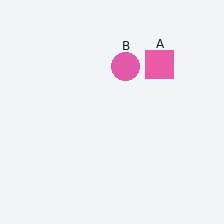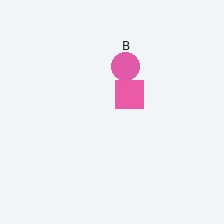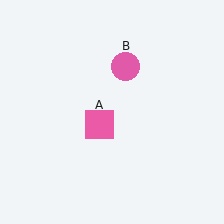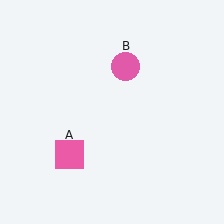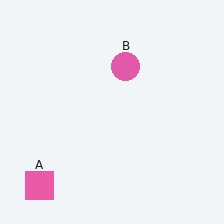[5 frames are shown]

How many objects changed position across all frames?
1 object changed position: pink square (object A).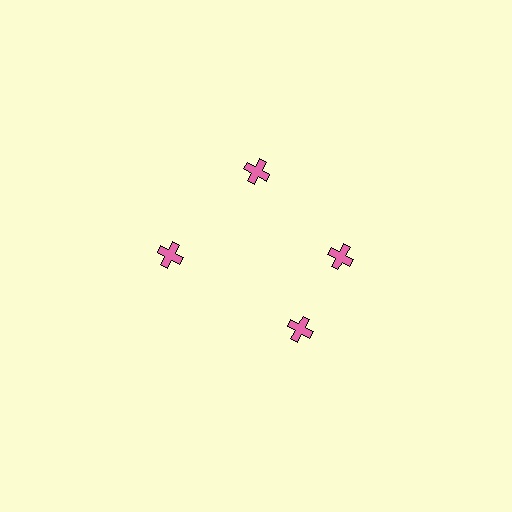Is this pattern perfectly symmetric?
No. The 4 pink crosses are arranged in a ring, but one element near the 6 o'clock position is rotated out of alignment along the ring, breaking the 4-fold rotational symmetry.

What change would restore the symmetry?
The symmetry would be restored by rotating it back into even spacing with its neighbors so that all 4 crosses sit at equal angles and equal distance from the center.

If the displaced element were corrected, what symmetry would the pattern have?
It would have 4-fold rotational symmetry — the pattern would map onto itself every 90 degrees.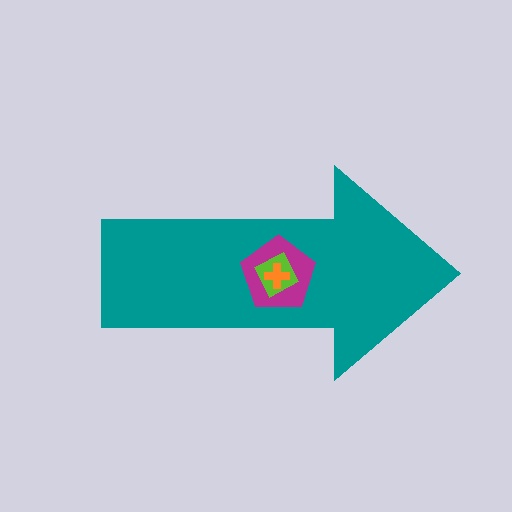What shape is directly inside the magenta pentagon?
The lime square.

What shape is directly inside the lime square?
The orange cross.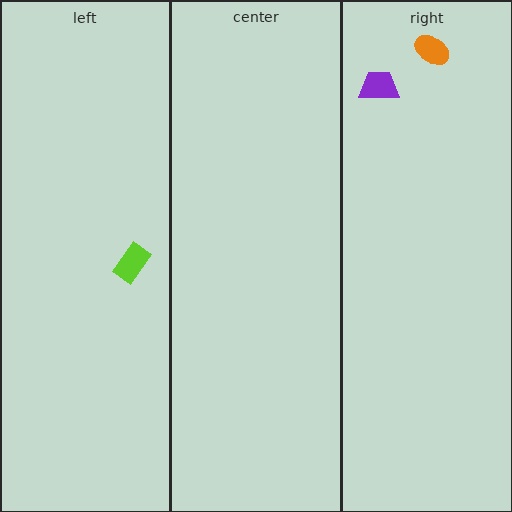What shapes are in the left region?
The lime rectangle.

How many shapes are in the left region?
1.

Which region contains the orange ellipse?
The right region.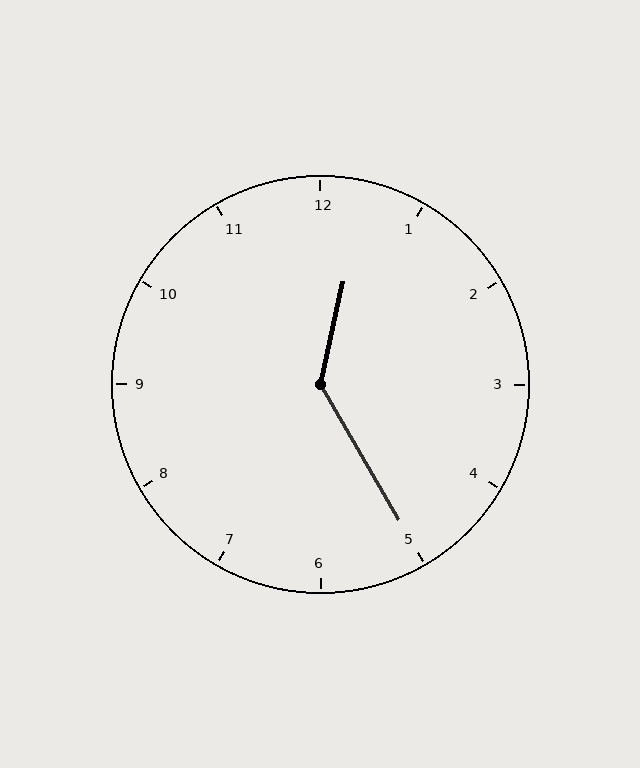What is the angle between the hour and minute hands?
Approximately 138 degrees.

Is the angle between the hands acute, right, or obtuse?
It is obtuse.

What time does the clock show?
12:25.